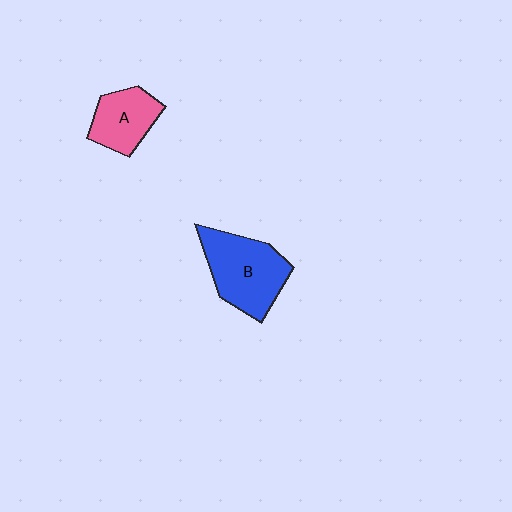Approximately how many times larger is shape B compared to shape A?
Approximately 1.6 times.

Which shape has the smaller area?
Shape A (pink).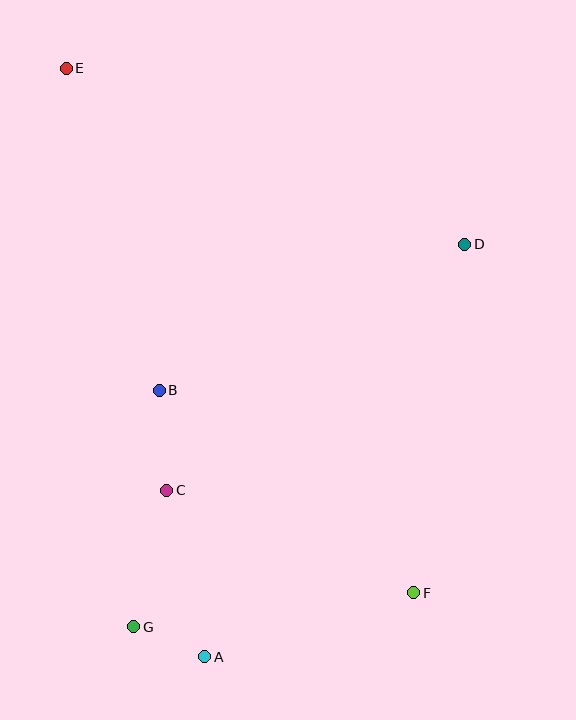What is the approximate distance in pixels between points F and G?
The distance between F and G is approximately 282 pixels.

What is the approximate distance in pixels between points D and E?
The distance between D and E is approximately 436 pixels.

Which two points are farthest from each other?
Points E and F are farthest from each other.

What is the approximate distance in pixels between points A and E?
The distance between A and E is approximately 605 pixels.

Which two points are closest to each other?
Points A and G are closest to each other.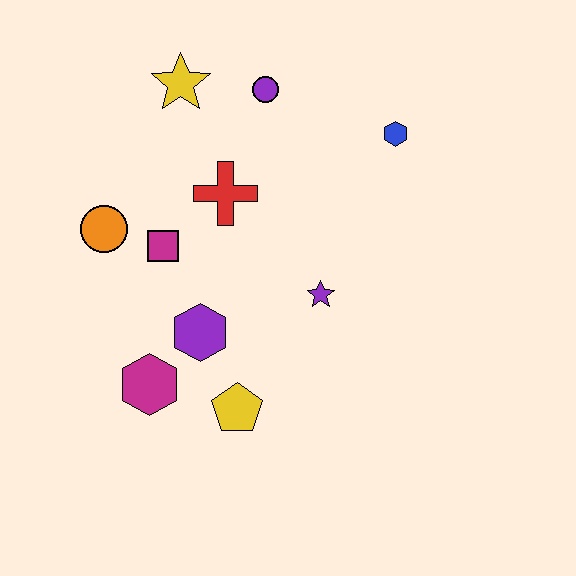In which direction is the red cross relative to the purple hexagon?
The red cross is above the purple hexagon.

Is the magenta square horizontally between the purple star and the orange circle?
Yes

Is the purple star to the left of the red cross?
No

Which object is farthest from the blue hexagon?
The magenta hexagon is farthest from the blue hexagon.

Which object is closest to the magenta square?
The orange circle is closest to the magenta square.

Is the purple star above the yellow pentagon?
Yes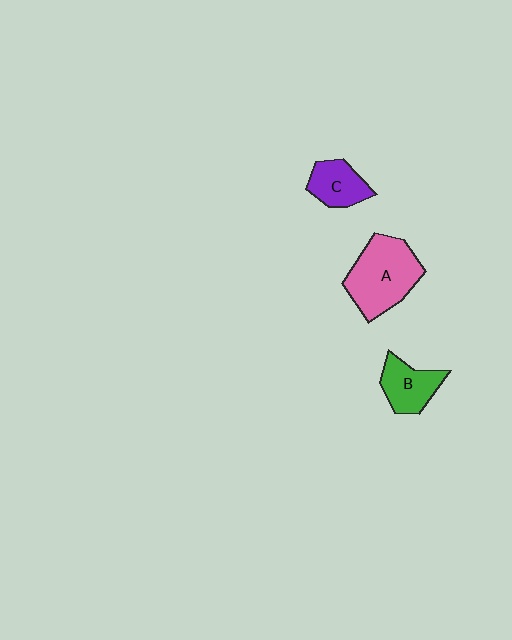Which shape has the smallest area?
Shape C (purple).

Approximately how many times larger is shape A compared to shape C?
Approximately 1.9 times.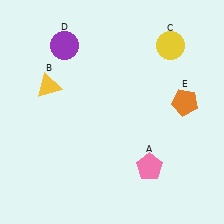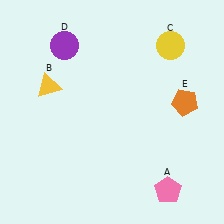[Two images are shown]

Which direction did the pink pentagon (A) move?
The pink pentagon (A) moved down.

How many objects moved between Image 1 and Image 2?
1 object moved between the two images.